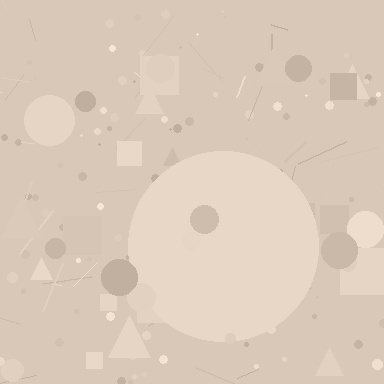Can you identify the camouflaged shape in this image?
The camouflaged shape is a circle.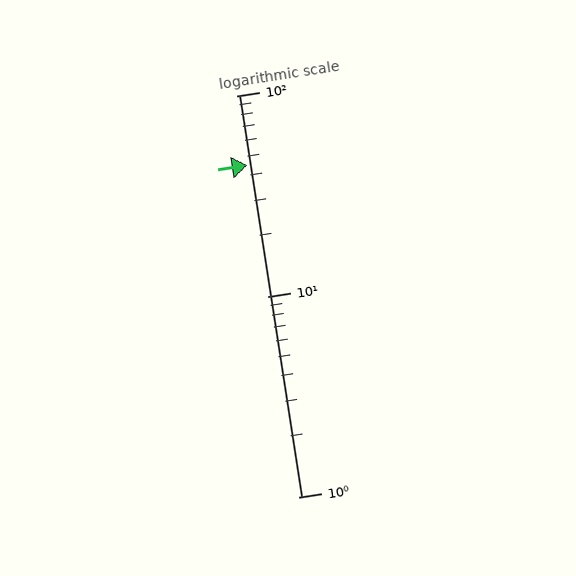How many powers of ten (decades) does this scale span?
The scale spans 2 decades, from 1 to 100.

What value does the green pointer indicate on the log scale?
The pointer indicates approximately 45.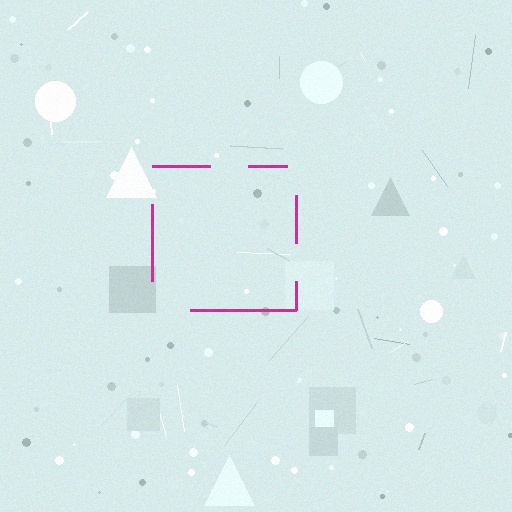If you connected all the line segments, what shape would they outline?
They would outline a square.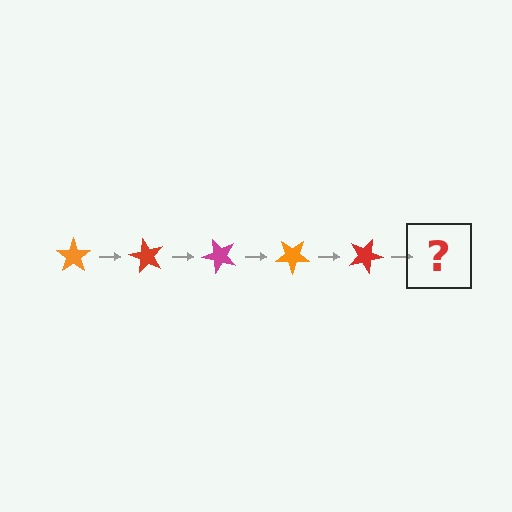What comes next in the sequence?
The next element should be a magenta star, rotated 300 degrees from the start.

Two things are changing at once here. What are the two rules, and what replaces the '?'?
The two rules are that it rotates 60 degrees each step and the color cycles through orange, red, and magenta. The '?' should be a magenta star, rotated 300 degrees from the start.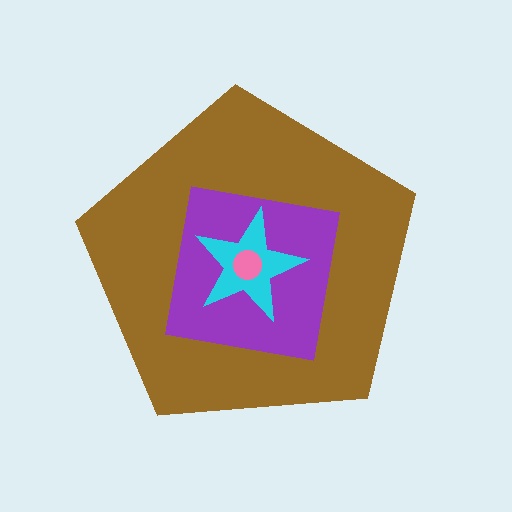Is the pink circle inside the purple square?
Yes.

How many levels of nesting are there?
4.